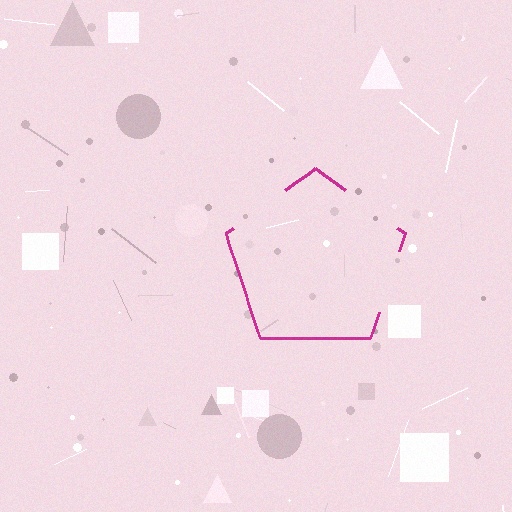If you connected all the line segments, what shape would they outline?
They would outline a pentagon.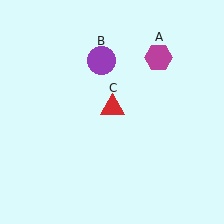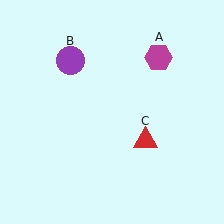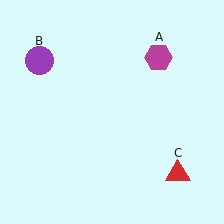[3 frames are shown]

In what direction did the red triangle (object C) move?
The red triangle (object C) moved down and to the right.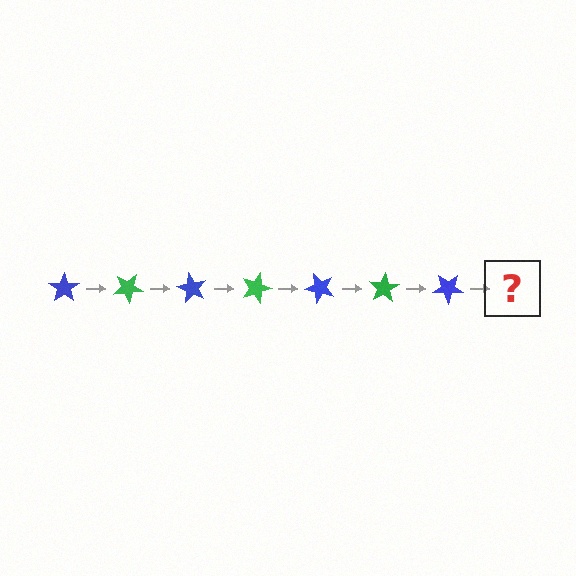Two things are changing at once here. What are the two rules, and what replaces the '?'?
The two rules are that it rotates 30 degrees each step and the color cycles through blue and green. The '?' should be a green star, rotated 210 degrees from the start.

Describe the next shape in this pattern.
It should be a green star, rotated 210 degrees from the start.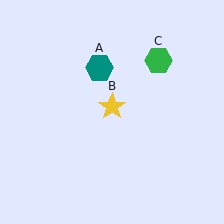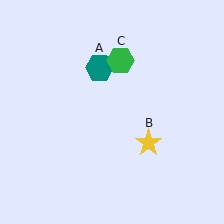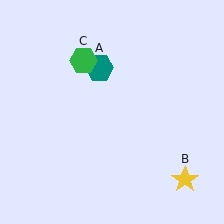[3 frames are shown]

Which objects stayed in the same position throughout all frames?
Teal hexagon (object A) remained stationary.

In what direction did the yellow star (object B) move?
The yellow star (object B) moved down and to the right.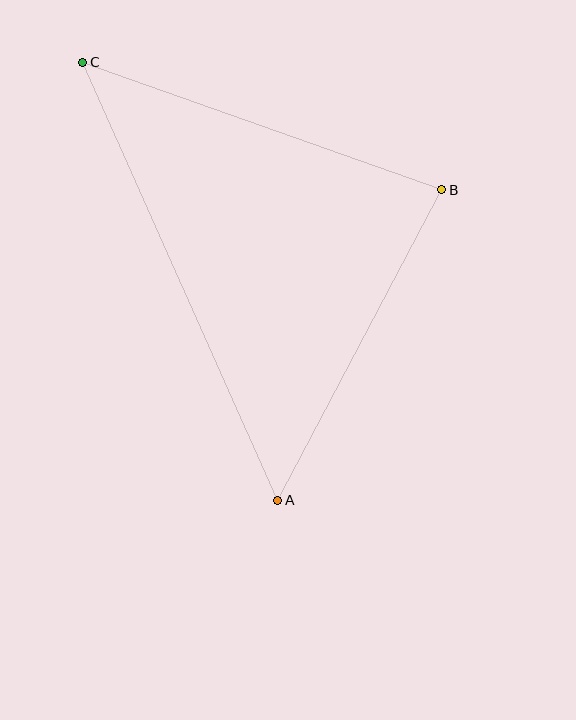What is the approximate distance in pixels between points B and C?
The distance between B and C is approximately 381 pixels.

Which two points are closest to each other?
Points A and B are closest to each other.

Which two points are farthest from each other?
Points A and C are farthest from each other.